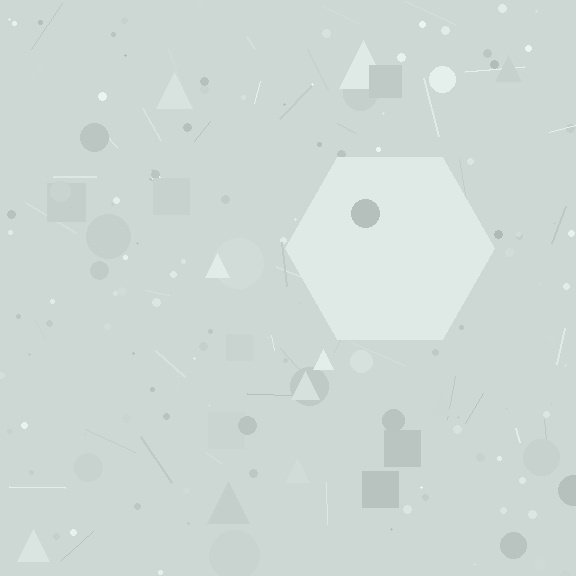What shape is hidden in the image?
A hexagon is hidden in the image.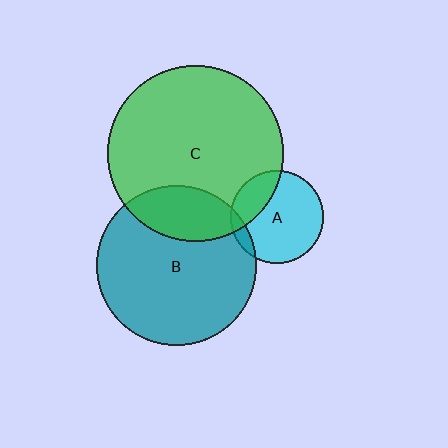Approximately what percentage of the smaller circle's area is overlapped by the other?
Approximately 25%.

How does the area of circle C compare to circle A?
Approximately 3.6 times.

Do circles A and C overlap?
Yes.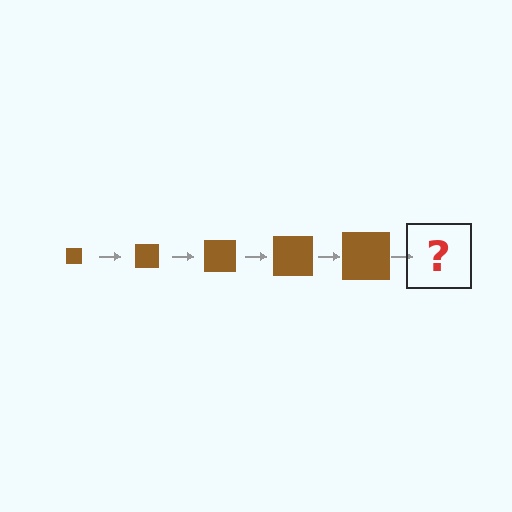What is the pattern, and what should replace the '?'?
The pattern is that the square gets progressively larger each step. The '?' should be a brown square, larger than the previous one.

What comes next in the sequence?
The next element should be a brown square, larger than the previous one.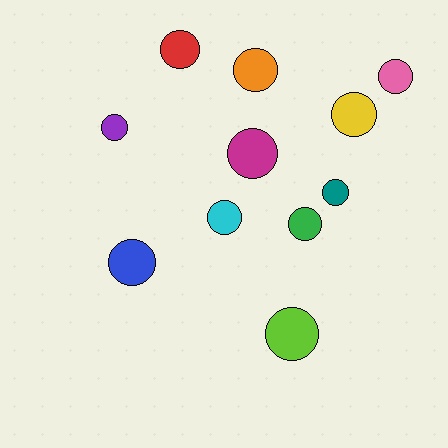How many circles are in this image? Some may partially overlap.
There are 11 circles.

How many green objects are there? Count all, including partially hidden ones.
There is 1 green object.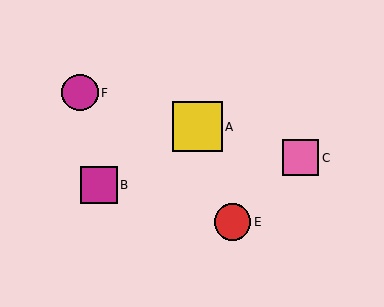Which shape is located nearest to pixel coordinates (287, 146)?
The pink square (labeled C) at (301, 158) is nearest to that location.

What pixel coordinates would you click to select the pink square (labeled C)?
Click at (301, 158) to select the pink square C.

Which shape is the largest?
The yellow square (labeled A) is the largest.